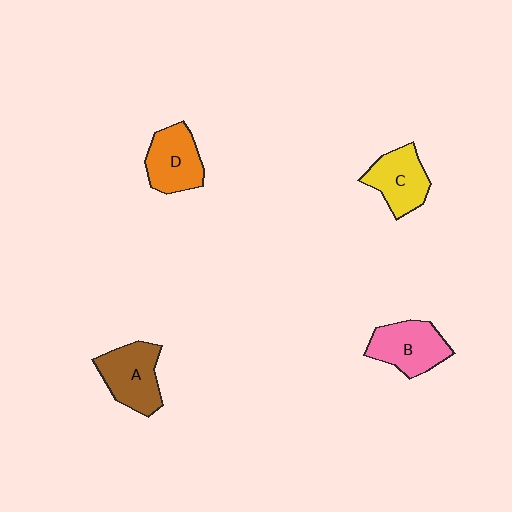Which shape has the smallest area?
Shape C (yellow).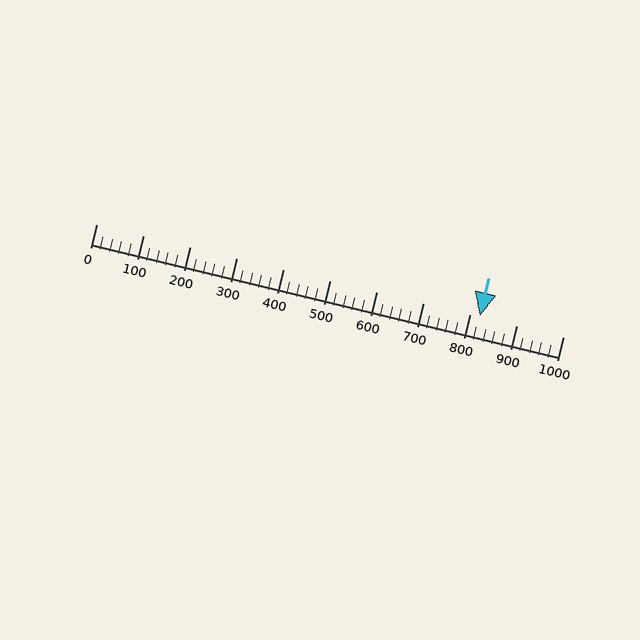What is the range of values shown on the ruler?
The ruler shows values from 0 to 1000.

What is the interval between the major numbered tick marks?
The major tick marks are spaced 100 units apart.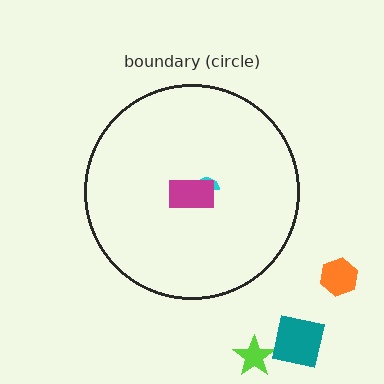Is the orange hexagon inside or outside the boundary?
Outside.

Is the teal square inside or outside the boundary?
Outside.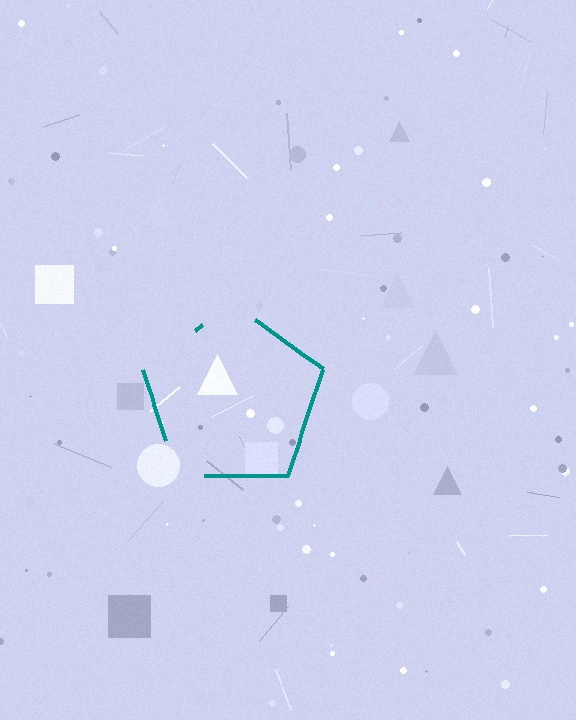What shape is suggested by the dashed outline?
The dashed outline suggests a pentagon.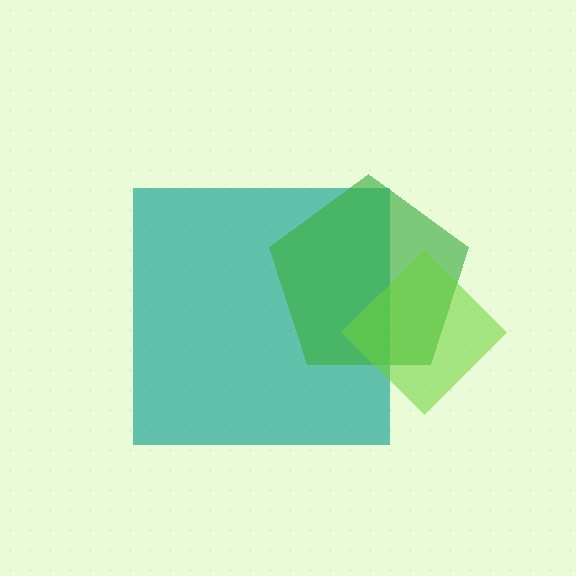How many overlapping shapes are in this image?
There are 3 overlapping shapes in the image.